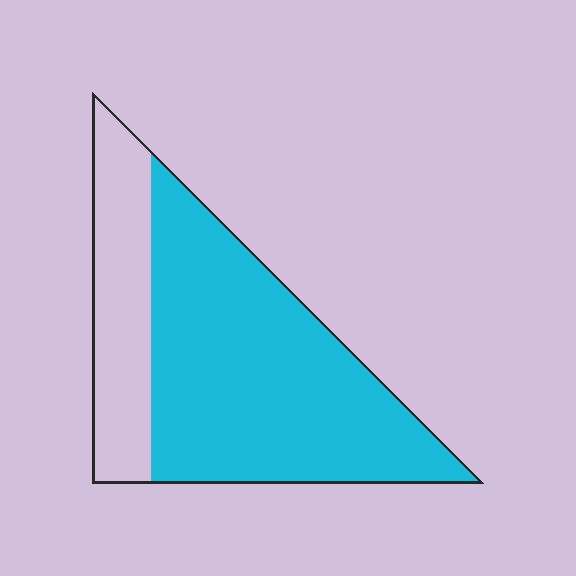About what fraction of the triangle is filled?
About three quarters (3/4).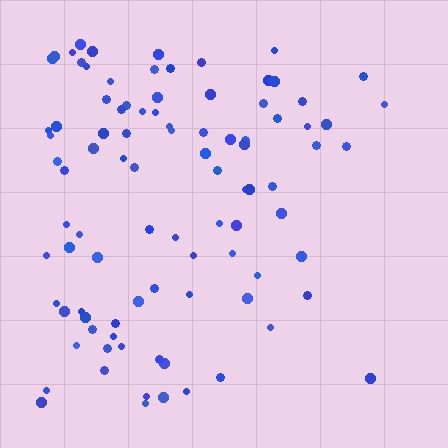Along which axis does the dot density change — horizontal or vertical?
Horizontal.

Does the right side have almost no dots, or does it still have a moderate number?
Still a moderate number, just noticeably fewer than the left.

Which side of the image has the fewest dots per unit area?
The right.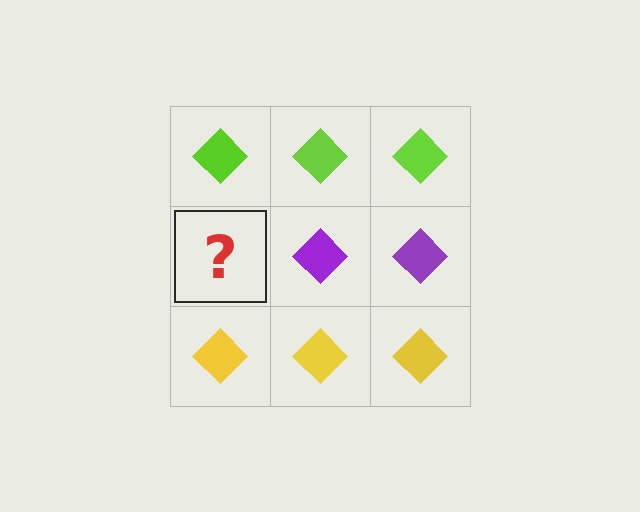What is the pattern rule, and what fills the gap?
The rule is that each row has a consistent color. The gap should be filled with a purple diamond.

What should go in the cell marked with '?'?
The missing cell should contain a purple diamond.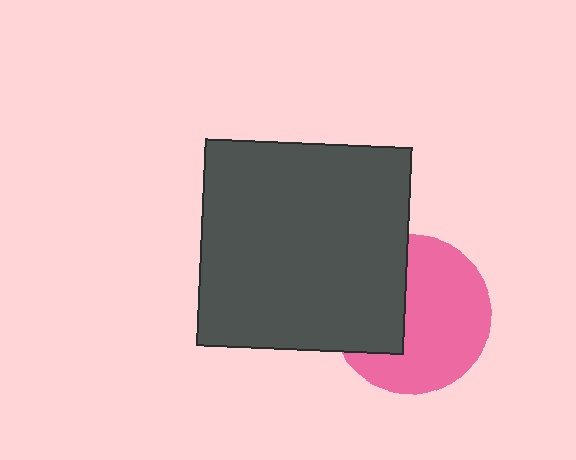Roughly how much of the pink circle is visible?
About half of it is visible (roughly 63%).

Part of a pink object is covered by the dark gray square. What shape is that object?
It is a circle.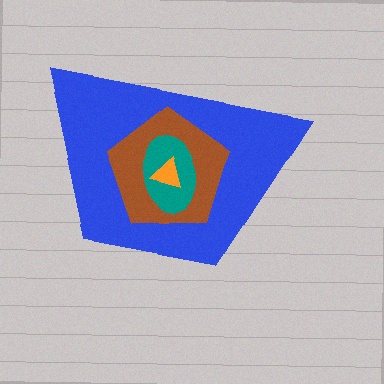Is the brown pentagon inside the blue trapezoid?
Yes.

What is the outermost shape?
The blue trapezoid.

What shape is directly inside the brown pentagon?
The teal ellipse.